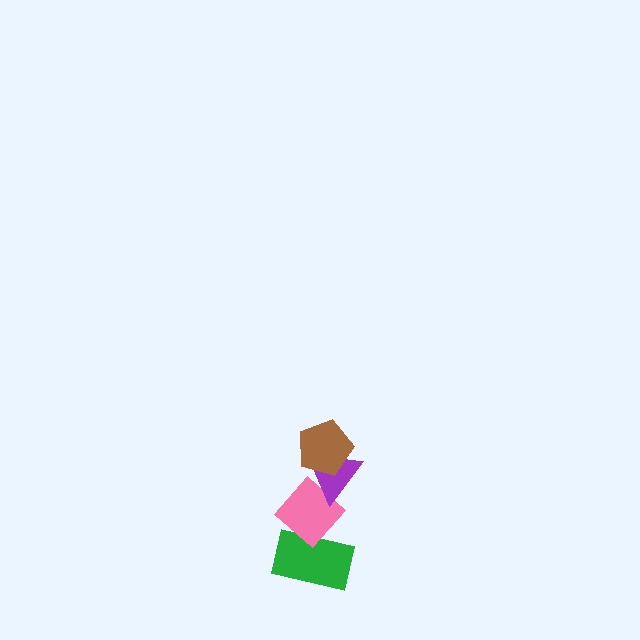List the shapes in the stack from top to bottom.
From top to bottom: the brown pentagon, the purple triangle, the pink diamond, the green rectangle.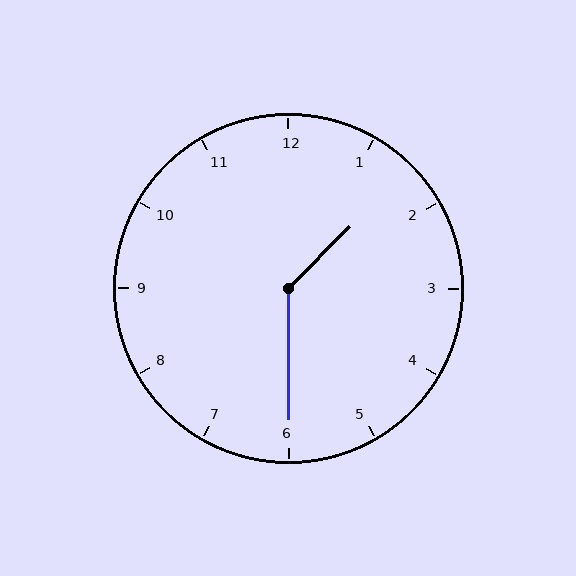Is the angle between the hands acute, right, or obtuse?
It is obtuse.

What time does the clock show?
1:30.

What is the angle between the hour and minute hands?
Approximately 135 degrees.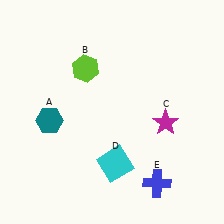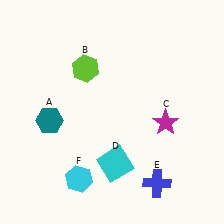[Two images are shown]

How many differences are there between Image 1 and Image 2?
There is 1 difference between the two images.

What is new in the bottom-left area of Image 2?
A cyan hexagon (F) was added in the bottom-left area of Image 2.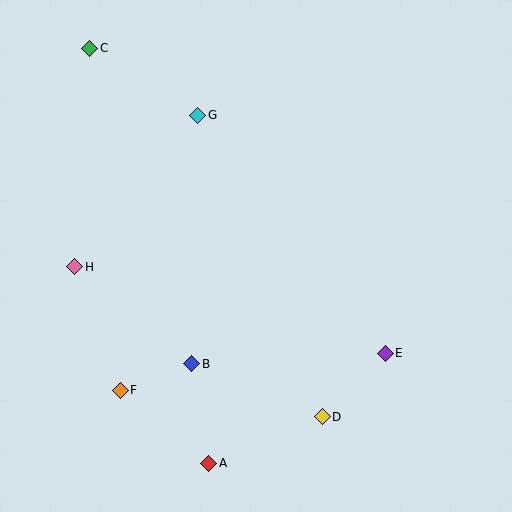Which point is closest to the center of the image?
Point B at (192, 364) is closest to the center.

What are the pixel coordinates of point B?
Point B is at (192, 364).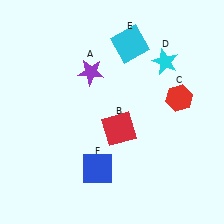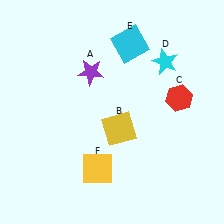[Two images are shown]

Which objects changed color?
B changed from red to yellow. F changed from blue to yellow.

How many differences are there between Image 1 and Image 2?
There are 2 differences between the two images.